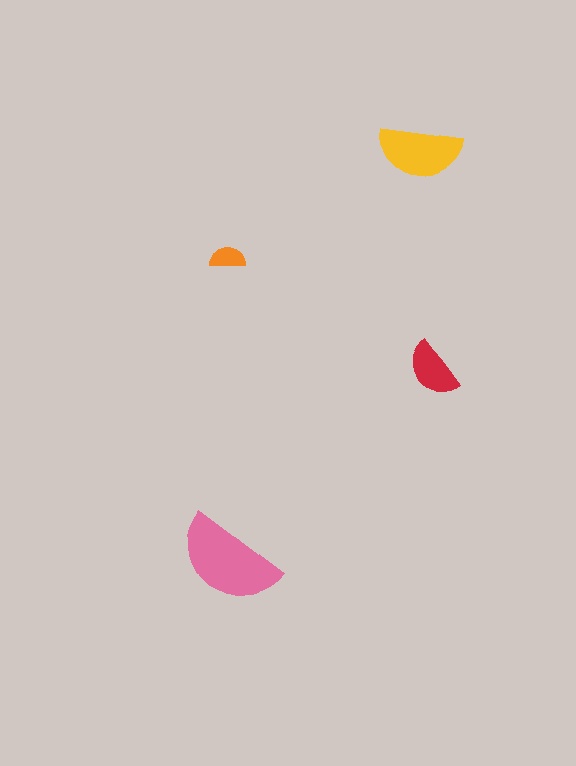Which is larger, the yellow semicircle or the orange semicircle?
The yellow one.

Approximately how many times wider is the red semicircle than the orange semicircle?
About 1.5 times wider.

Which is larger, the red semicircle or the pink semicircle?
The pink one.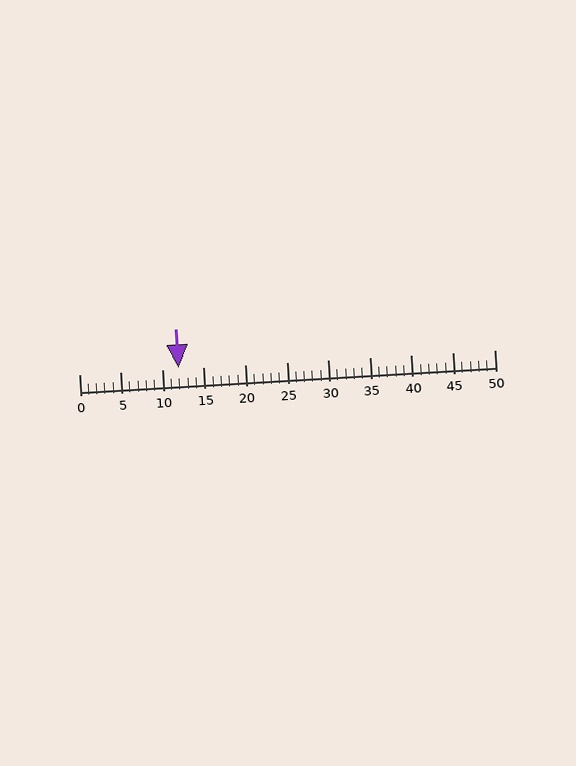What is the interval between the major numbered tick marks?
The major tick marks are spaced 5 units apart.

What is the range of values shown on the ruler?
The ruler shows values from 0 to 50.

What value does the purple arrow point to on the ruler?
The purple arrow points to approximately 12.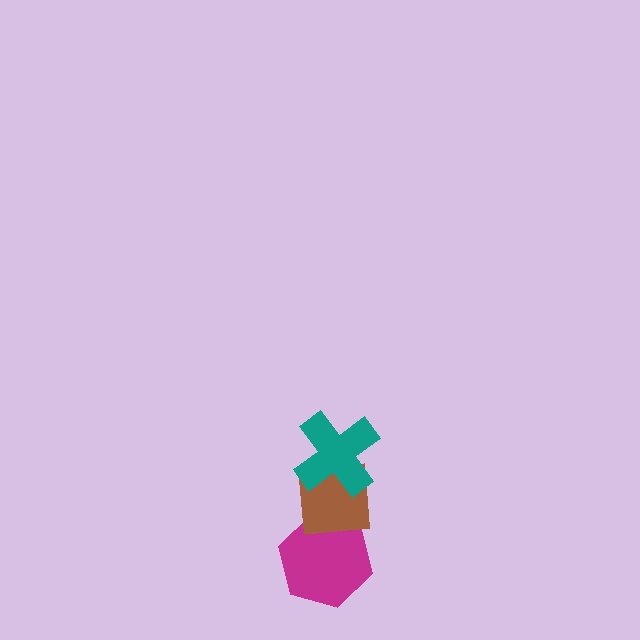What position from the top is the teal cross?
The teal cross is 1st from the top.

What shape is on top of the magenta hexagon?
The brown square is on top of the magenta hexagon.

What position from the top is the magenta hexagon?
The magenta hexagon is 3rd from the top.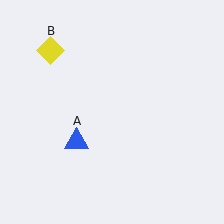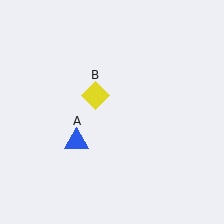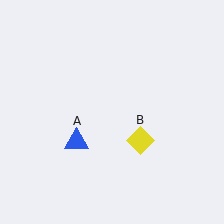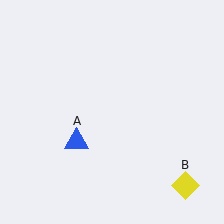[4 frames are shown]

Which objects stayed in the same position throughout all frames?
Blue triangle (object A) remained stationary.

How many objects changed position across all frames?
1 object changed position: yellow diamond (object B).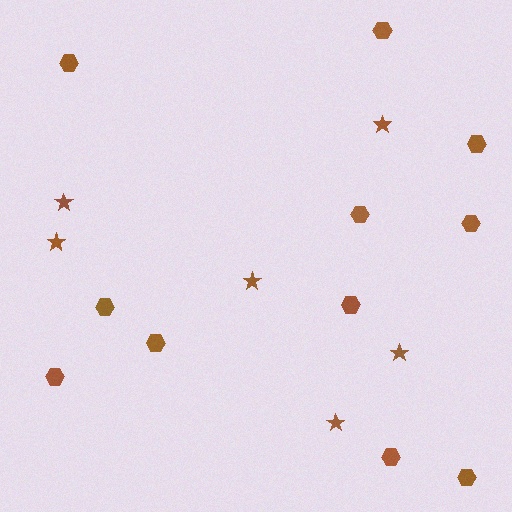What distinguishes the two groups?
There are 2 groups: one group of hexagons (11) and one group of stars (6).